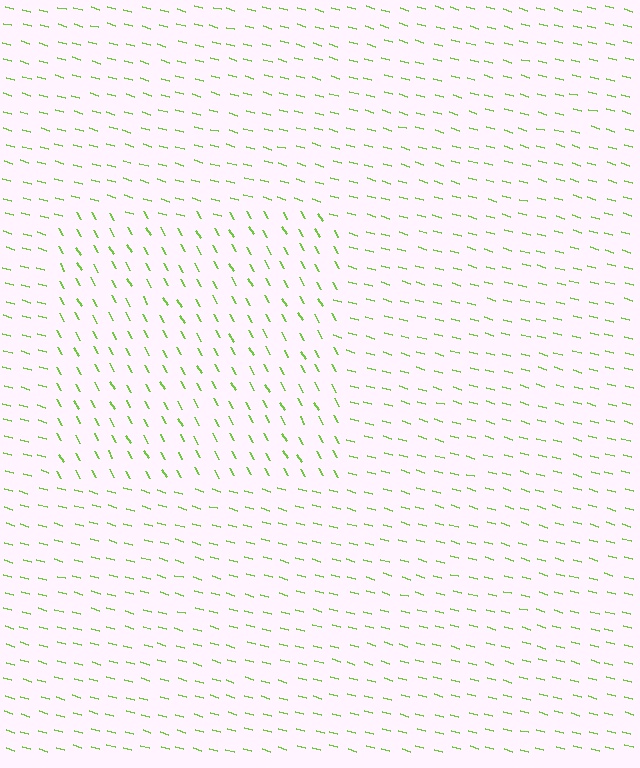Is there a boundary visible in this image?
Yes, there is a texture boundary formed by a change in line orientation.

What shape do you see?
I see a rectangle.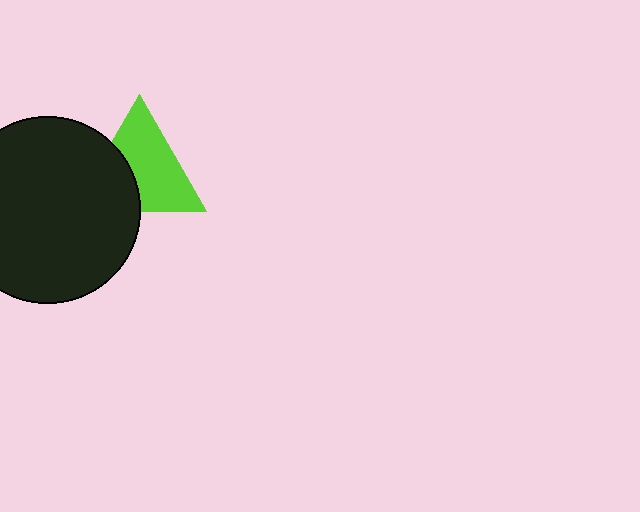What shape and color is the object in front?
The object in front is a black circle.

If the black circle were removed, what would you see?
You would see the complete lime triangle.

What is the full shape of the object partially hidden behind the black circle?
The partially hidden object is a lime triangle.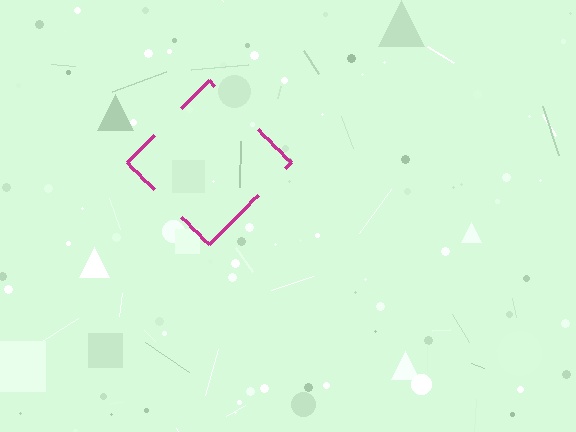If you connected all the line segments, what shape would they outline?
They would outline a diamond.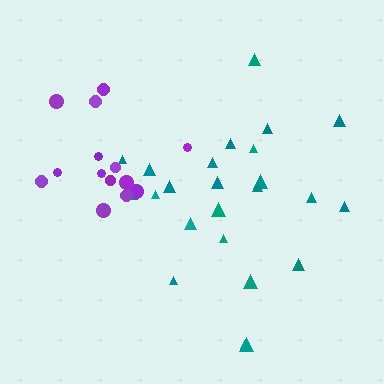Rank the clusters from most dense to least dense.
purple, teal.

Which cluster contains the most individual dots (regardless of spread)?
Teal (24).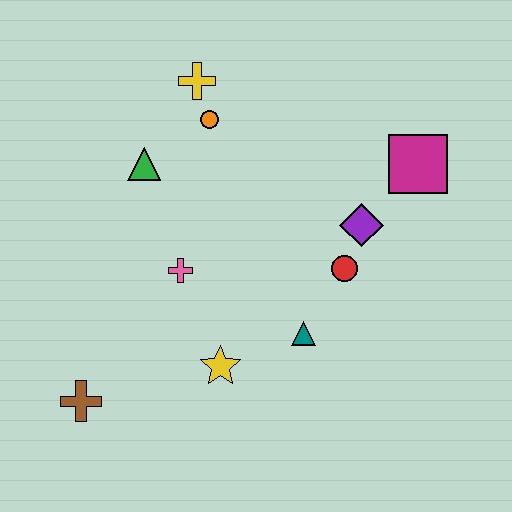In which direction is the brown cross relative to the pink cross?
The brown cross is below the pink cross.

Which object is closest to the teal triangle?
The red circle is closest to the teal triangle.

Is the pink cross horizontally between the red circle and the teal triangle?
No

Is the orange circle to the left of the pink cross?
No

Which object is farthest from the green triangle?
The magenta square is farthest from the green triangle.